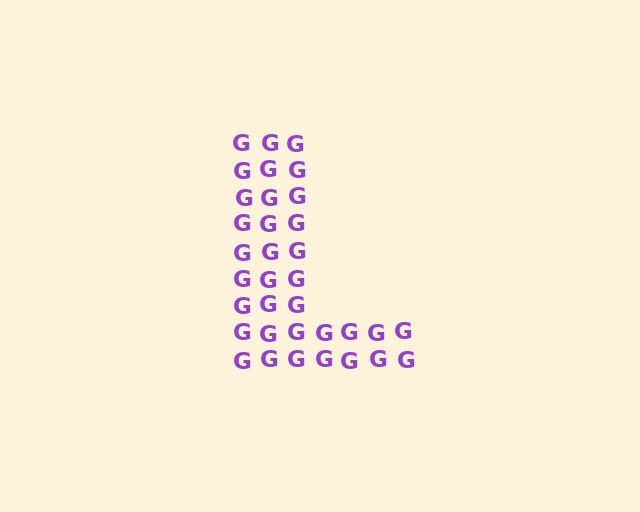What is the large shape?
The large shape is the letter L.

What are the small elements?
The small elements are letter G's.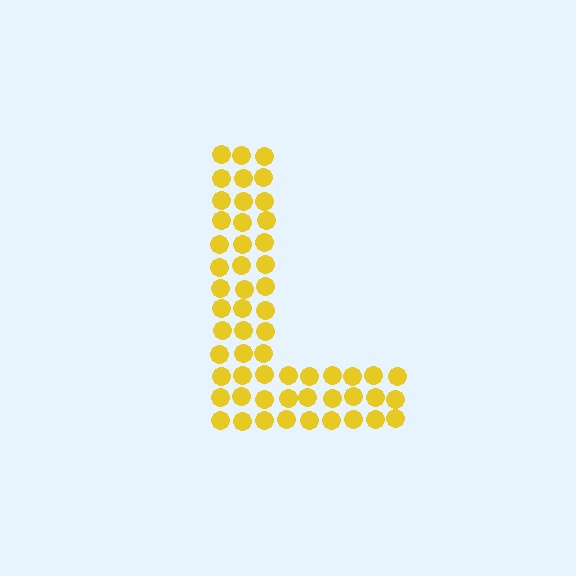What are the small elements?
The small elements are circles.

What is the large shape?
The large shape is the letter L.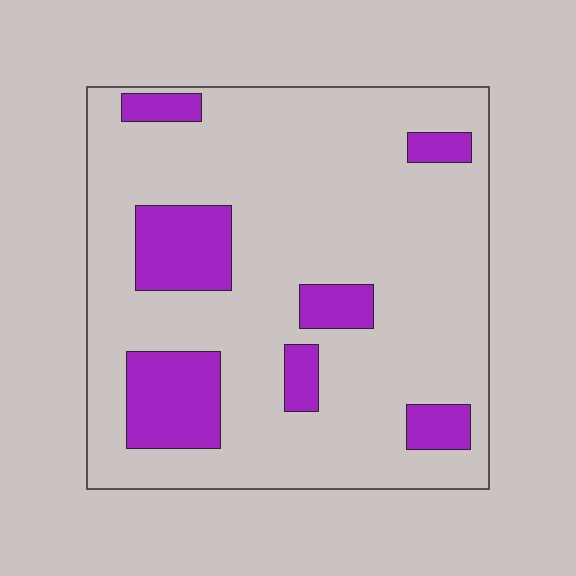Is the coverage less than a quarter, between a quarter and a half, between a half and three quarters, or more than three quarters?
Less than a quarter.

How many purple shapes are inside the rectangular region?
7.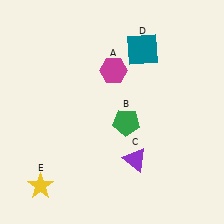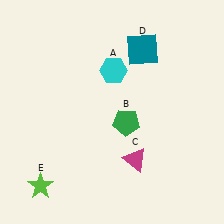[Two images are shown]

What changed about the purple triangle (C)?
In Image 1, C is purple. In Image 2, it changed to magenta.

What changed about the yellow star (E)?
In Image 1, E is yellow. In Image 2, it changed to lime.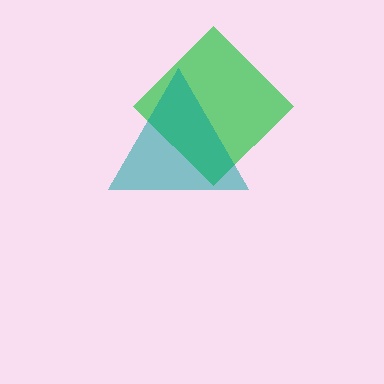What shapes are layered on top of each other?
The layered shapes are: a green diamond, a teal triangle.